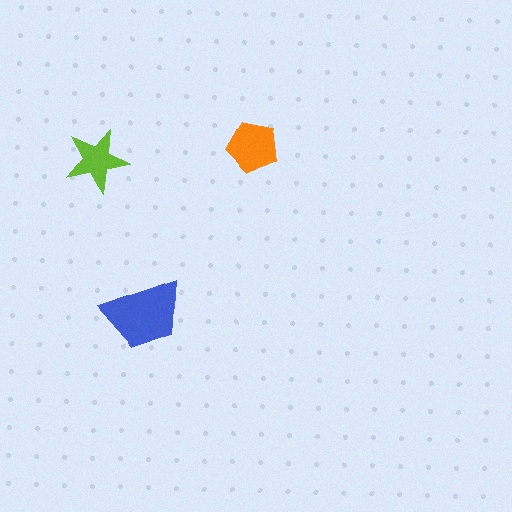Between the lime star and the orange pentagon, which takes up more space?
The orange pentagon.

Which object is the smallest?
The lime star.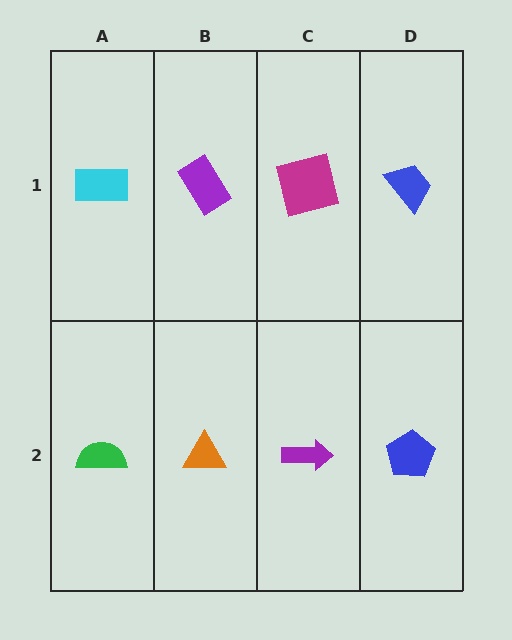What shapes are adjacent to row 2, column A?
A cyan rectangle (row 1, column A), an orange triangle (row 2, column B).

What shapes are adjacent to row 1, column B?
An orange triangle (row 2, column B), a cyan rectangle (row 1, column A), a magenta square (row 1, column C).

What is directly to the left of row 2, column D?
A purple arrow.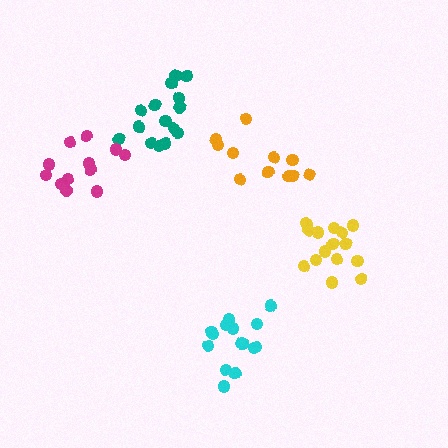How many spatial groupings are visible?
There are 5 spatial groupings.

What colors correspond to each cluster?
The clusters are colored: orange, teal, cyan, yellow, magenta.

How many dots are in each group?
Group 1: 11 dots, Group 2: 15 dots, Group 3: 15 dots, Group 4: 15 dots, Group 5: 12 dots (68 total).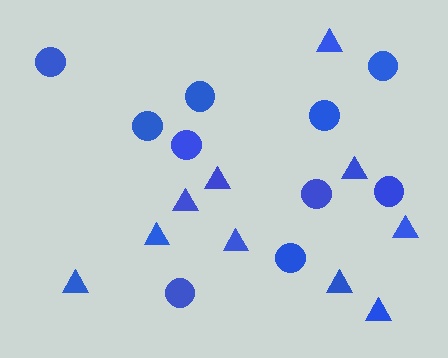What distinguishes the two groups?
There are 2 groups: one group of circles (10) and one group of triangles (10).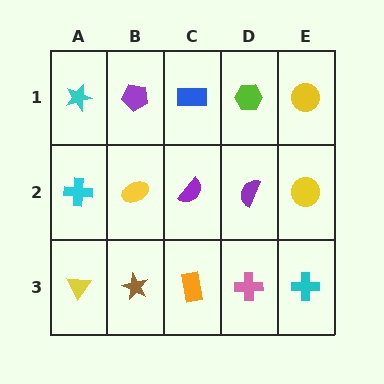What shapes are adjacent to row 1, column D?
A purple semicircle (row 2, column D), a blue rectangle (row 1, column C), a yellow circle (row 1, column E).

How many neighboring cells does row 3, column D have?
3.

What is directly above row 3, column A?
A cyan cross.